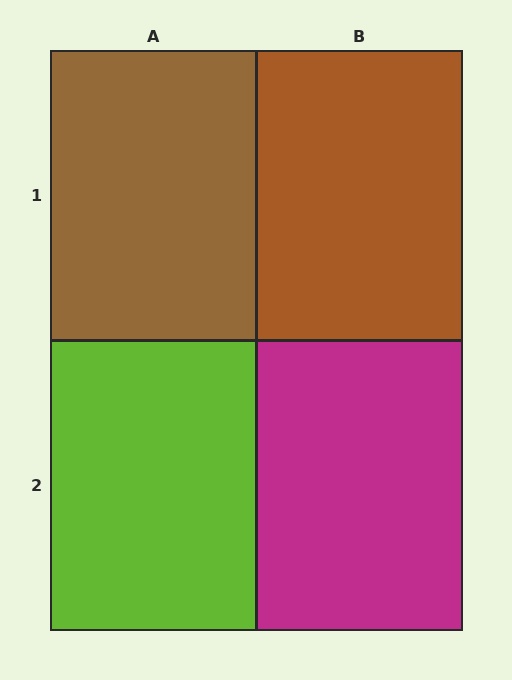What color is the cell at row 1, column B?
Brown.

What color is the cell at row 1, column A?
Brown.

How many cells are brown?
2 cells are brown.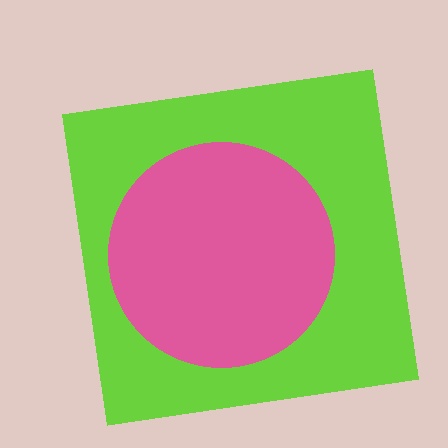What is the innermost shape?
The pink circle.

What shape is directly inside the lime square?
The pink circle.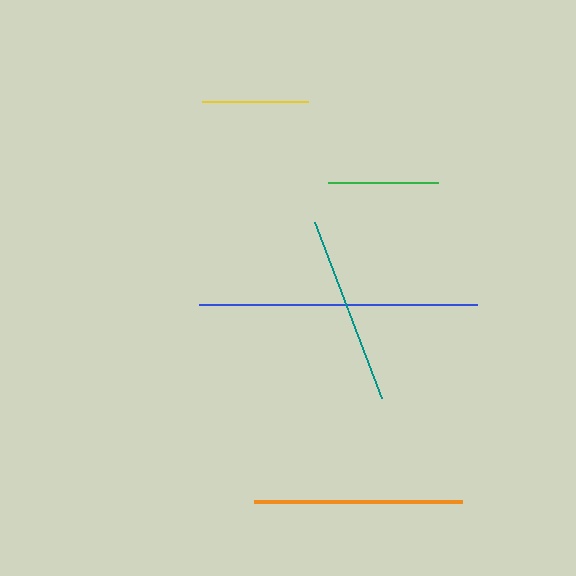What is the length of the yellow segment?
The yellow segment is approximately 106 pixels long.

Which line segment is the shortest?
The yellow line is the shortest at approximately 106 pixels.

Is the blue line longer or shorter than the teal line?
The blue line is longer than the teal line.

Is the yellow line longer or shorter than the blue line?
The blue line is longer than the yellow line.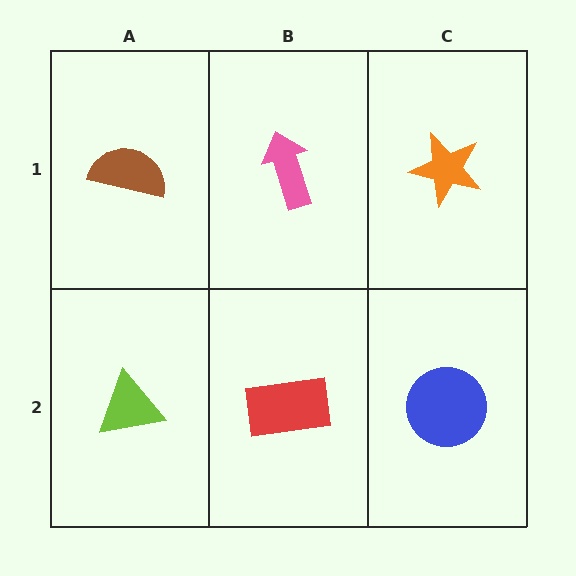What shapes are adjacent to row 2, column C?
An orange star (row 1, column C), a red rectangle (row 2, column B).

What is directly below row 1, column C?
A blue circle.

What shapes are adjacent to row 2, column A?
A brown semicircle (row 1, column A), a red rectangle (row 2, column B).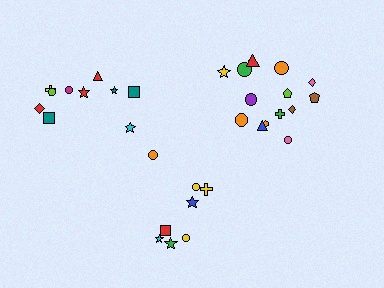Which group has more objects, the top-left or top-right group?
The top-right group.